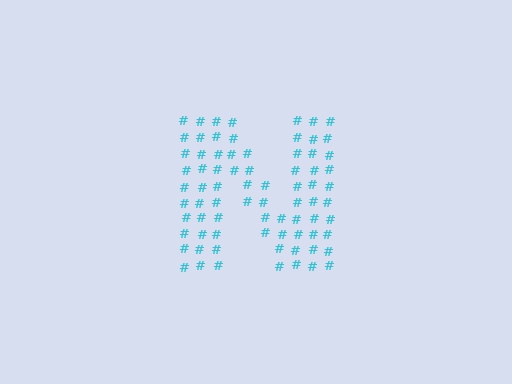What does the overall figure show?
The overall figure shows the letter N.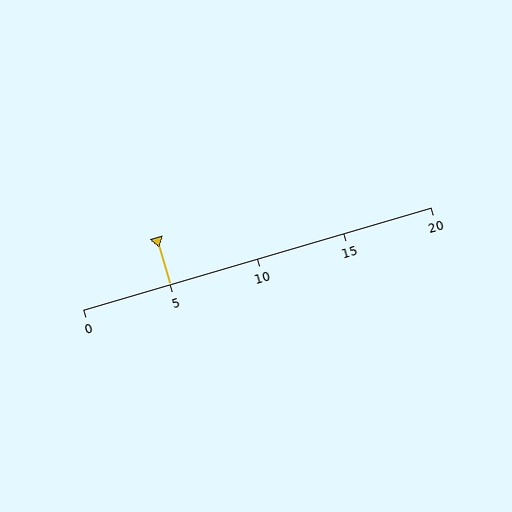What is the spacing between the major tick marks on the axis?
The major ticks are spaced 5 apart.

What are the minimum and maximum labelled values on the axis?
The axis runs from 0 to 20.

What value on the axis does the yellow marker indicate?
The marker indicates approximately 5.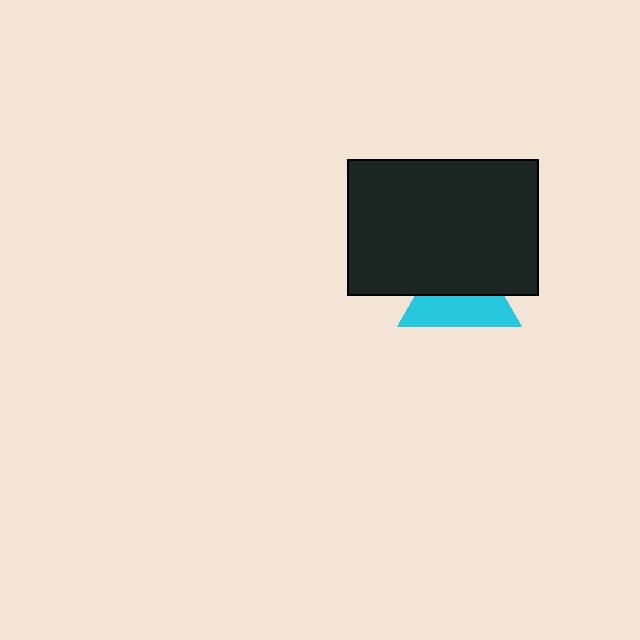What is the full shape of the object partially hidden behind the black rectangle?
The partially hidden object is a cyan triangle.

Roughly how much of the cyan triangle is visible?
About half of it is visible (roughly 50%).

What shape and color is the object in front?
The object in front is a black rectangle.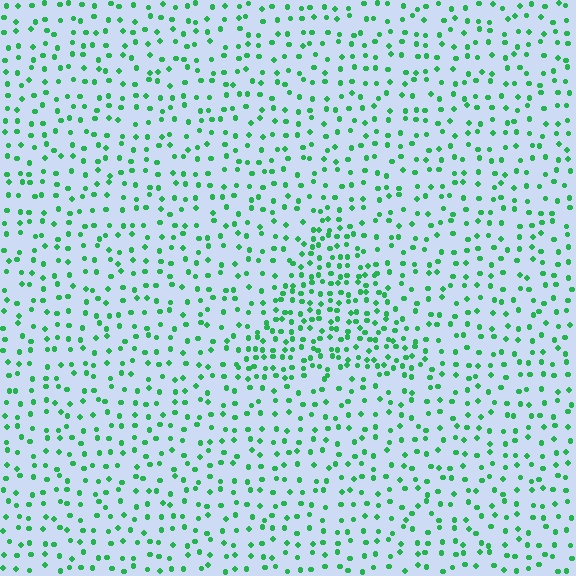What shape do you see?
I see a triangle.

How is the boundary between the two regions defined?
The boundary is defined by a change in element density (approximately 1.9x ratio). All elements are the same color, size, and shape.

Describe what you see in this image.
The image contains small green elements arranged at two different densities. A triangle-shaped region is visible where the elements are more densely packed than the surrounding area.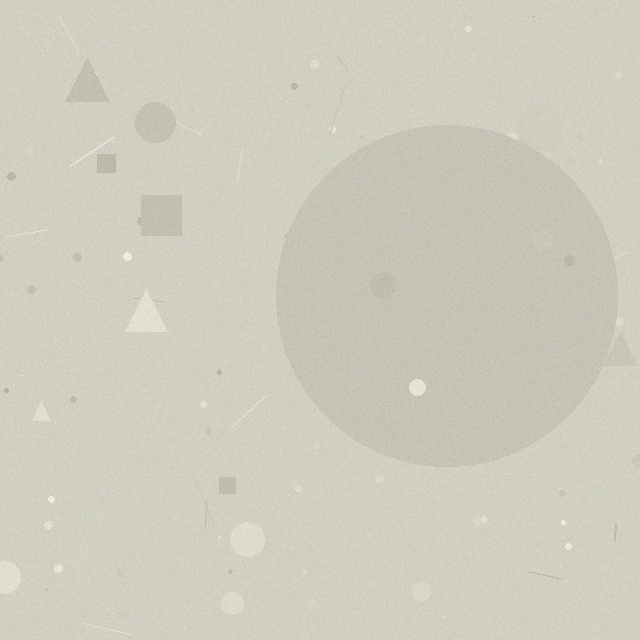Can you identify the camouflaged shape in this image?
The camouflaged shape is a circle.